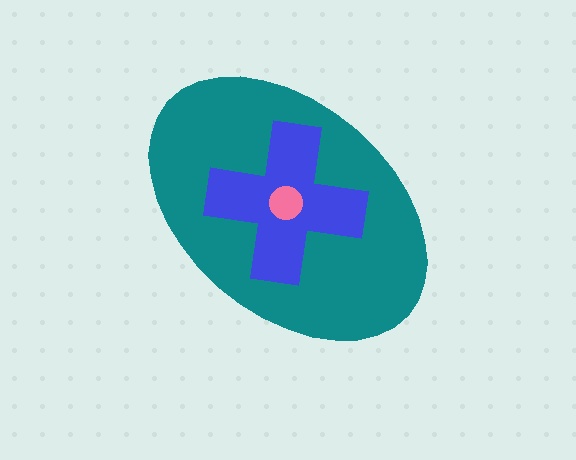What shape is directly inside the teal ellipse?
The blue cross.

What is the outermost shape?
The teal ellipse.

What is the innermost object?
The pink circle.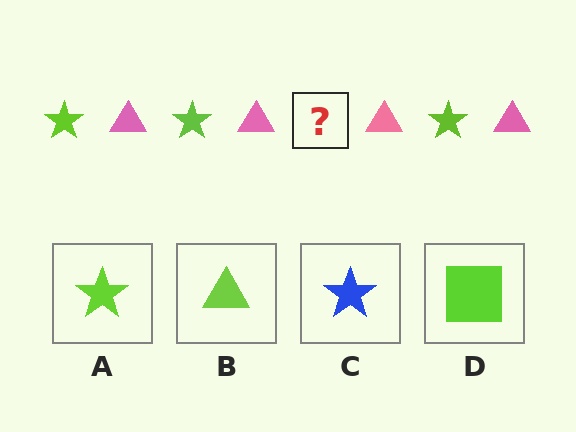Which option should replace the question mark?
Option A.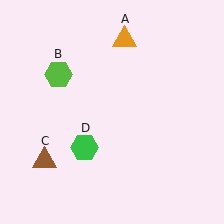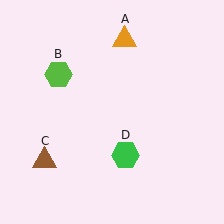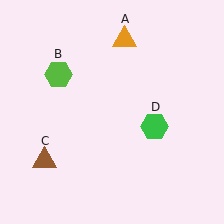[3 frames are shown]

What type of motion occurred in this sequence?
The green hexagon (object D) rotated counterclockwise around the center of the scene.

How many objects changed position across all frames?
1 object changed position: green hexagon (object D).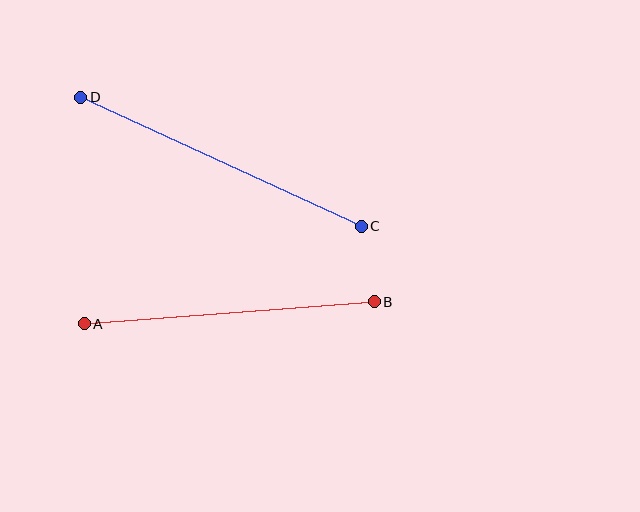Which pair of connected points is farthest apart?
Points C and D are farthest apart.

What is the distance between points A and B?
The distance is approximately 291 pixels.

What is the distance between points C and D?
The distance is approximately 309 pixels.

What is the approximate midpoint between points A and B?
The midpoint is at approximately (229, 313) pixels.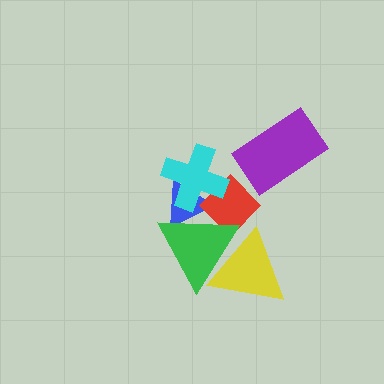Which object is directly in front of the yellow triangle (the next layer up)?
The red diamond is directly in front of the yellow triangle.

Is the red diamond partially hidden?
Yes, it is partially covered by another shape.